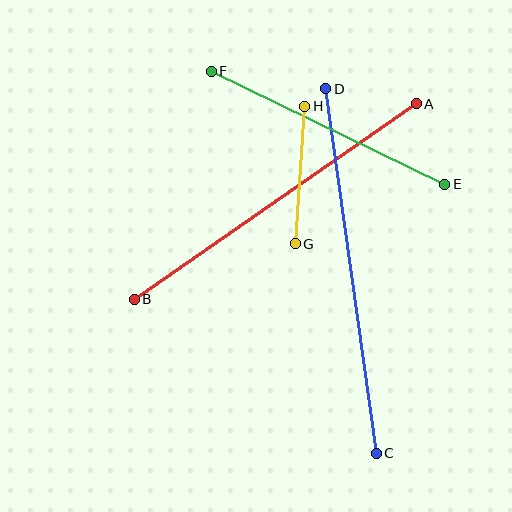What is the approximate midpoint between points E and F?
The midpoint is at approximately (328, 128) pixels.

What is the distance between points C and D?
The distance is approximately 368 pixels.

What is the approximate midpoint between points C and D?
The midpoint is at approximately (351, 271) pixels.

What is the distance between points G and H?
The distance is approximately 138 pixels.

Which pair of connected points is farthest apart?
Points C and D are farthest apart.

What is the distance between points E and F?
The distance is approximately 259 pixels.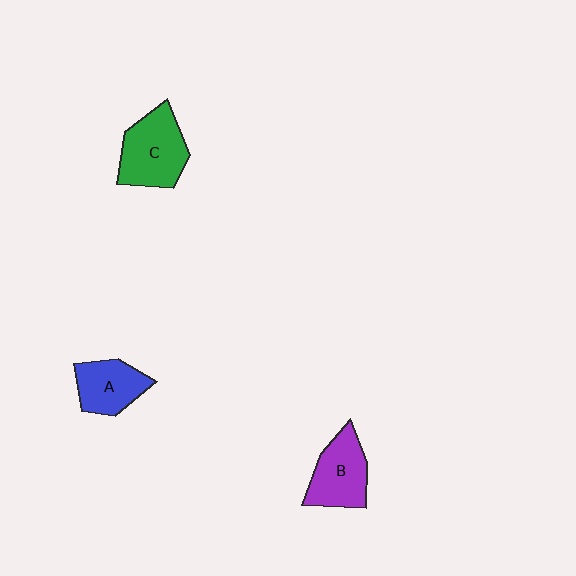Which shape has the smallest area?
Shape A (blue).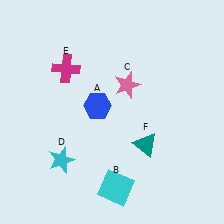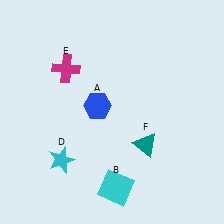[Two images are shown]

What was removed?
The pink star (C) was removed in Image 2.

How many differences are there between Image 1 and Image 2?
There is 1 difference between the two images.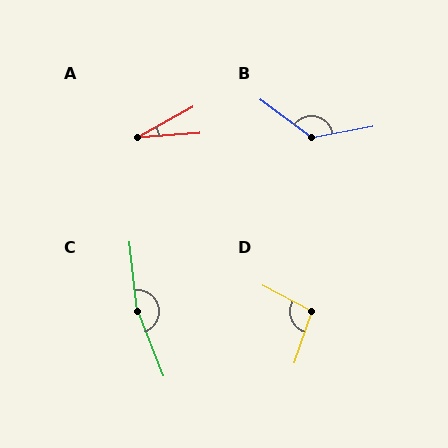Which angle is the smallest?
A, at approximately 25 degrees.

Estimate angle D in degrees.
Approximately 98 degrees.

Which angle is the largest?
C, at approximately 165 degrees.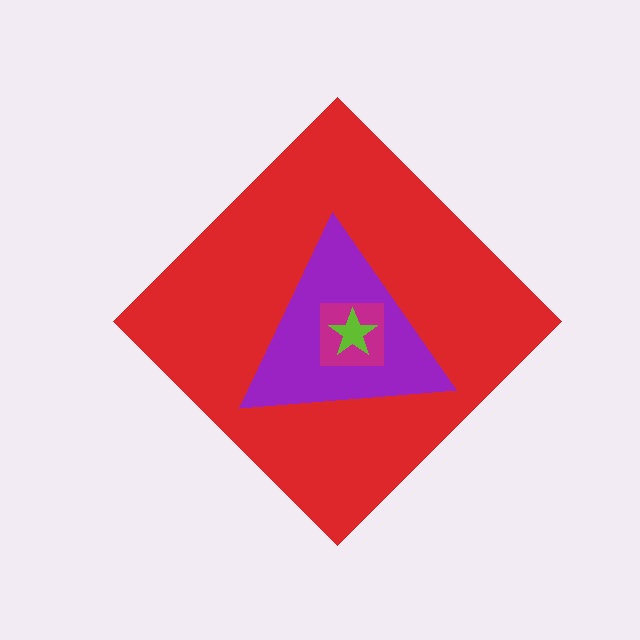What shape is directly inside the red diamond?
The purple triangle.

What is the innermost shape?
The lime star.